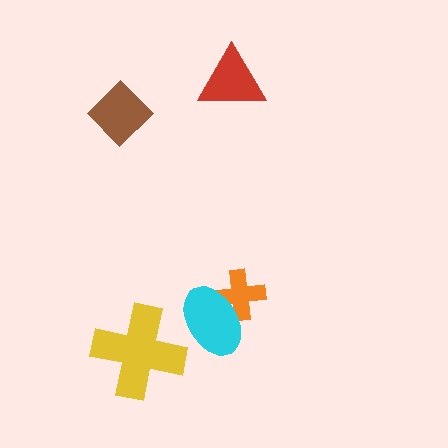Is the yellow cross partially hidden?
No, no other shape covers it.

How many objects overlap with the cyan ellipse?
1 object overlaps with the cyan ellipse.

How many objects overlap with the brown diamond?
0 objects overlap with the brown diamond.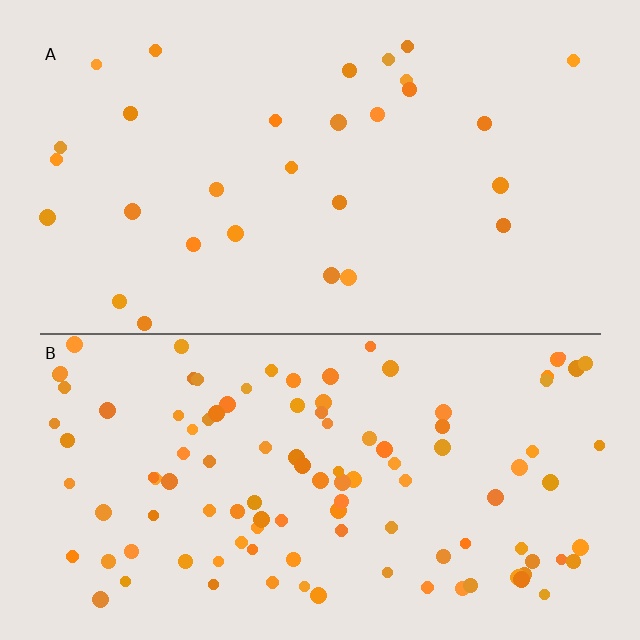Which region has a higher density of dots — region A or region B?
B (the bottom).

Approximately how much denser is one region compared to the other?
Approximately 3.9× — region B over region A.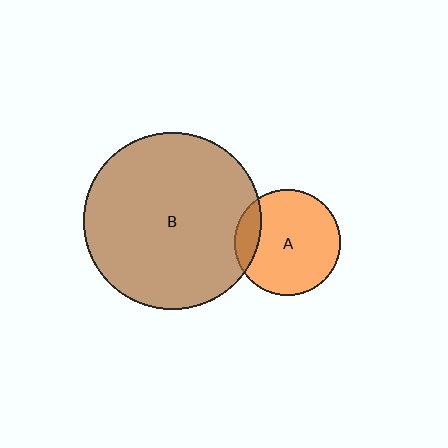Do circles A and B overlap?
Yes.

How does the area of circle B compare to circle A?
Approximately 2.8 times.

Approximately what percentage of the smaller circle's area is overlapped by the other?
Approximately 15%.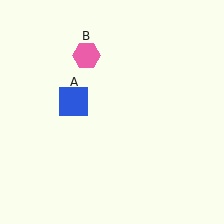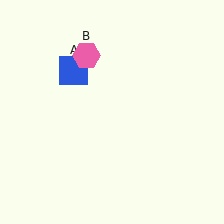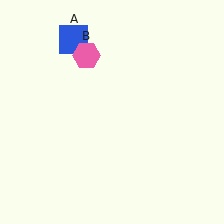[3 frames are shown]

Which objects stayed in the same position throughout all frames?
Pink hexagon (object B) remained stationary.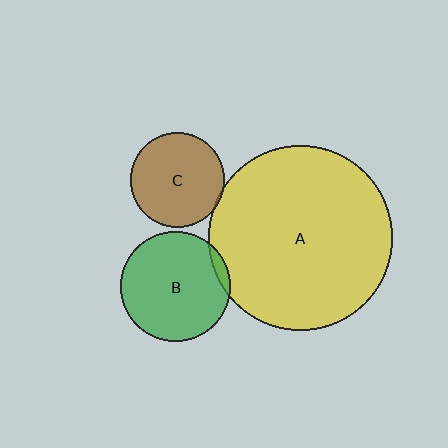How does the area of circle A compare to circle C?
Approximately 3.8 times.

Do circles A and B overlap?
Yes.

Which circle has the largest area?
Circle A (yellow).